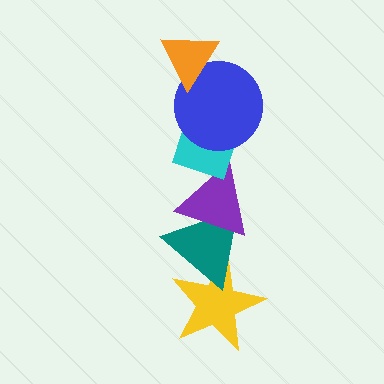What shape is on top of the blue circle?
The orange triangle is on top of the blue circle.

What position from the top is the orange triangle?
The orange triangle is 1st from the top.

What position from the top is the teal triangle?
The teal triangle is 5th from the top.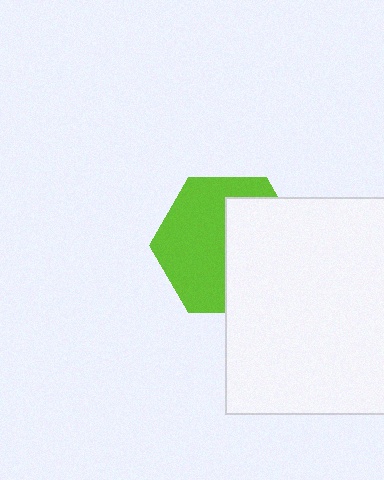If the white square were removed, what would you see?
You would see the complete lime hexagon.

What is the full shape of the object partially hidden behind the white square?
The partially hidden object is a lime hexagon.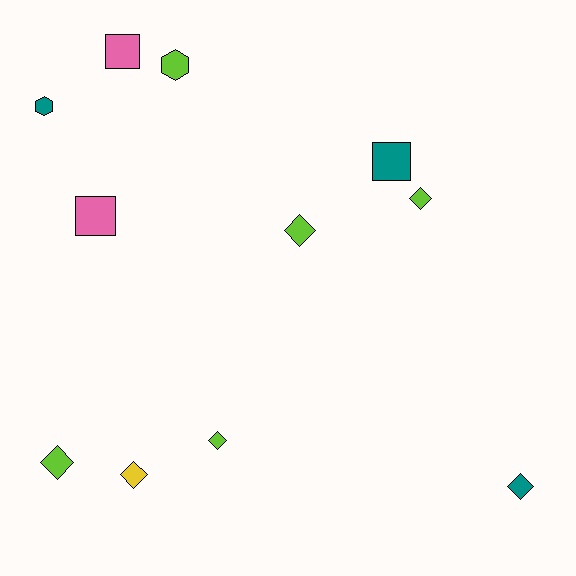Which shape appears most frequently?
Diamond, with 6 objects.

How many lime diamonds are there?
There are 4 lime diamonds.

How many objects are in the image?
There are 11 objects.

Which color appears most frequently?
Lime, with 5 objects.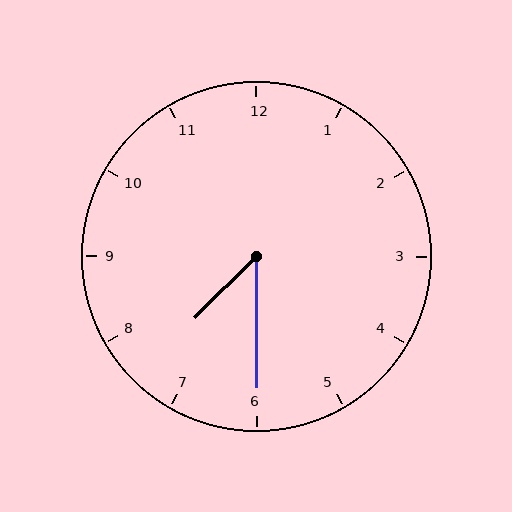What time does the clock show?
7:30.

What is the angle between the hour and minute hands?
Approximately 45 degrees.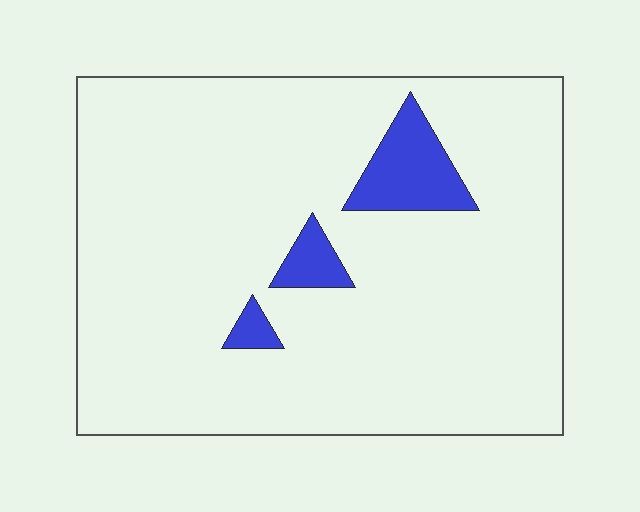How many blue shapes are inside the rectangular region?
3.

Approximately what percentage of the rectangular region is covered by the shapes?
Approximately 10%.